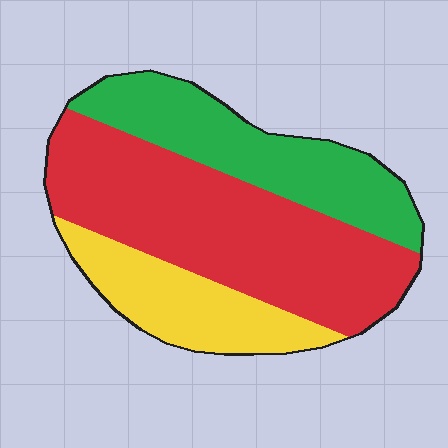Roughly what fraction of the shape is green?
Green takes up between a quarter and a half of the shape.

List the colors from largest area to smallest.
From largest to smallest: red, green, yellow.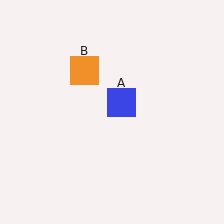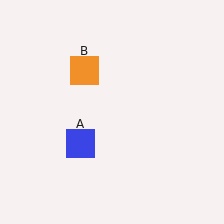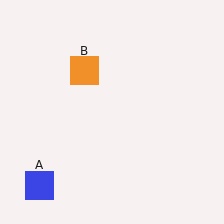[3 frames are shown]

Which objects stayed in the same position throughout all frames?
Orange square (object B) remained stationary.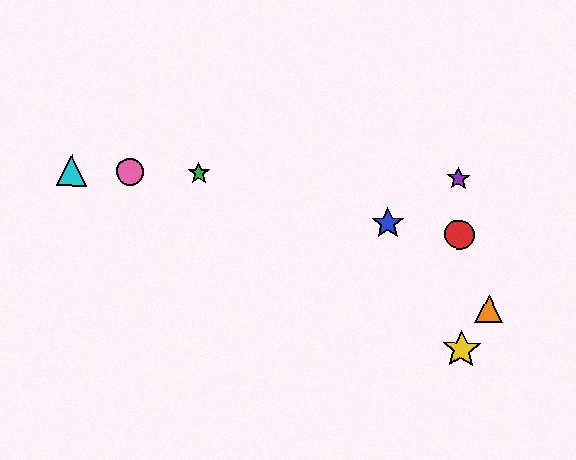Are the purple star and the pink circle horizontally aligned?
Yes, both are at y≈179.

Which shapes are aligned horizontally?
The green star, the purple star, the cyan triangle, the pink circle are aligned horizontally.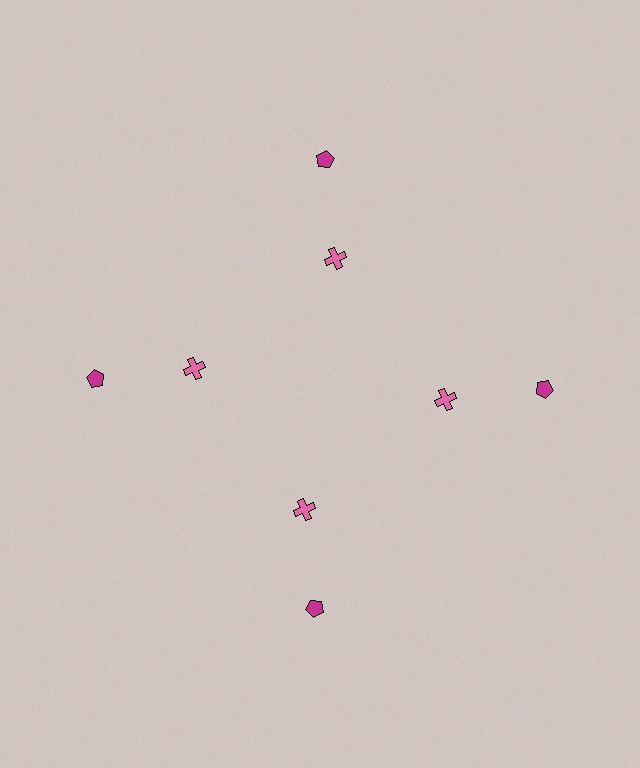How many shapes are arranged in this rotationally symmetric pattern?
There are 8 shapes, arranged in 4 groups of 2.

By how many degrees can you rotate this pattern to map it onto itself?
The pattern maps onto itself every 90 degrees of rotation.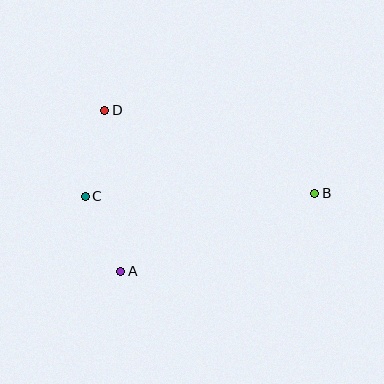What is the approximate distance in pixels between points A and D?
The distance between A and D is approximately 162 pixels.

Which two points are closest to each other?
Points A and C are closest to each other.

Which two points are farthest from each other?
Points B and C are farthest from each other.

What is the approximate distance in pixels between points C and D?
The distance between C and D is approximately 88 pixels.